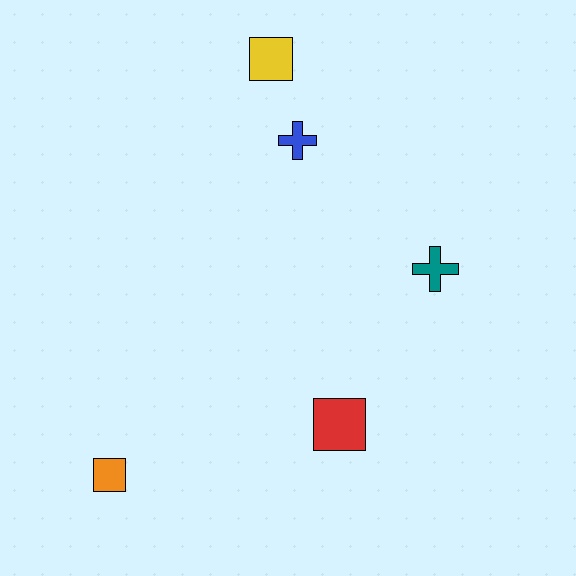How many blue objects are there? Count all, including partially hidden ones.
There is 1 blue object.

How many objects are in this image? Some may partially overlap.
There are 5 objects.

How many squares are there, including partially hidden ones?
There are 3 squares.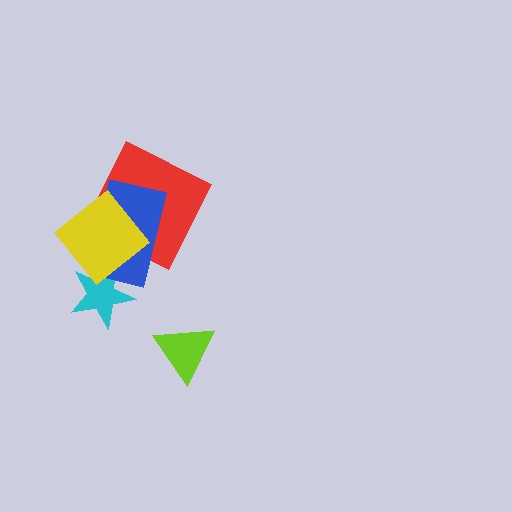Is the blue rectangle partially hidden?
Yes, it is partially covered by another shape.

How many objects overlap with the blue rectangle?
3 objects overlap with the blue rectangle.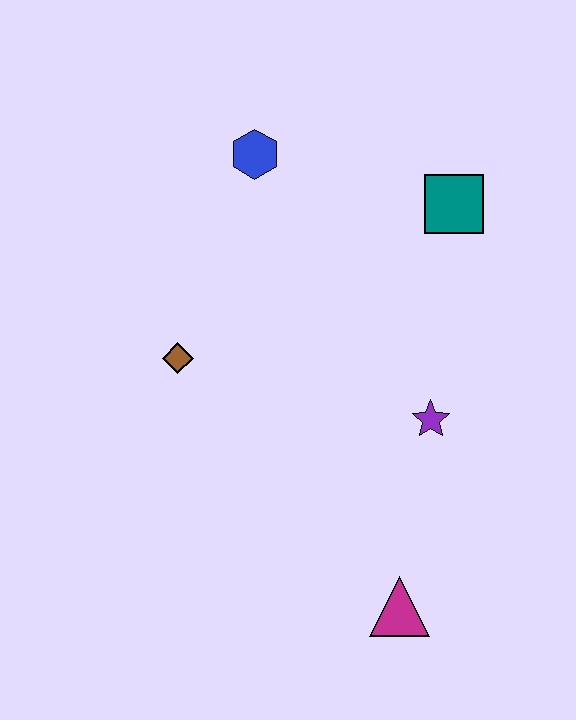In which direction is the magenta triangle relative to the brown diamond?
The magenta triangle is below the brown diamond.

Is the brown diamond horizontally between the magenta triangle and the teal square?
No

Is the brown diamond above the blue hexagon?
No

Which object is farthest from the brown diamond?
The magenta triangle is farthest from the brown diamond.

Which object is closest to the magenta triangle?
The purple star is closest to the magenta triangle.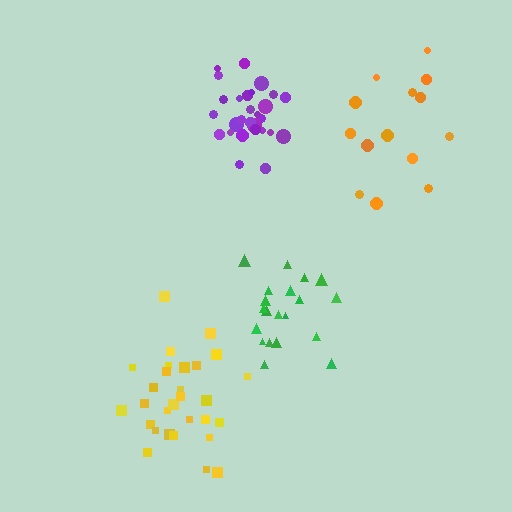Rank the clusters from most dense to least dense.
purple, green, yellow, orange.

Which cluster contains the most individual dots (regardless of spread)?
Yellow (29).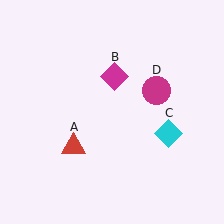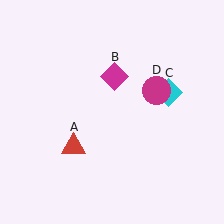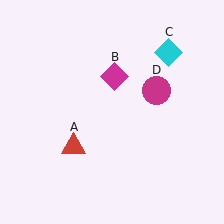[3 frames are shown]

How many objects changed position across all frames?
1 object changed position: cyan diamond (object C).